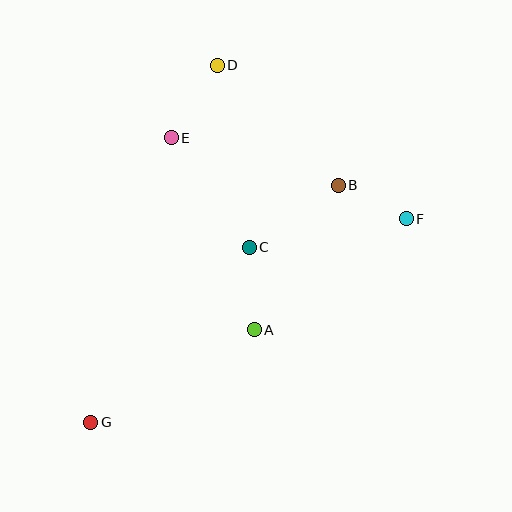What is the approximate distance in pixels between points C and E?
The distance between C and E is approximately 135 pixels.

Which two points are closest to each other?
Points B and F are closest to each other.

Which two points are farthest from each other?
Points D and G are farthest from each other.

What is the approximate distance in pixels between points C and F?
The distance between C and F is approximately 159 pixels.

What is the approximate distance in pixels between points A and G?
The distance between A and G is approximately 188 pixels.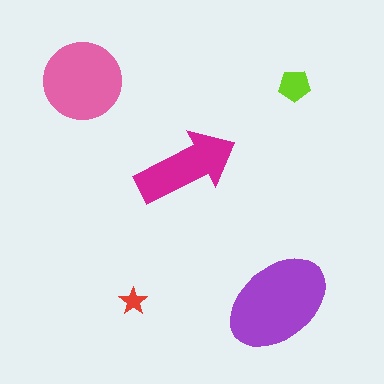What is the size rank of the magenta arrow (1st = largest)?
3rd.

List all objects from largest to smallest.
The purple ellipse, the pink circle, the magenta arrow, the lime pentagon, the red star.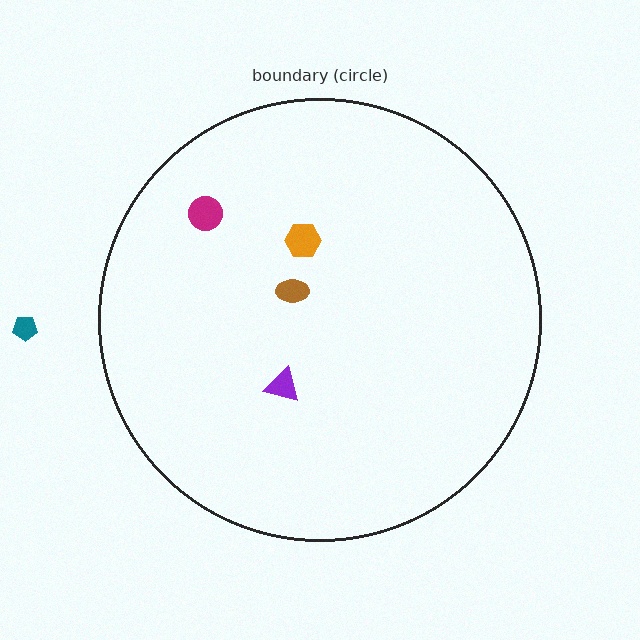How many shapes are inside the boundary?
4 inside, 1 outside.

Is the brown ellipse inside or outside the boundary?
Inside.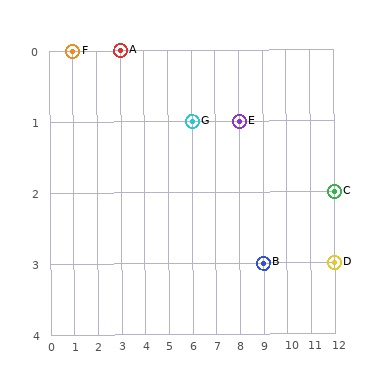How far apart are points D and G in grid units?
Points D and G are 6 columns and 2 rows apart (about 6.3 grid units diagonally).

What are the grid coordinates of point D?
Point D is at grid coordinates (12, 3).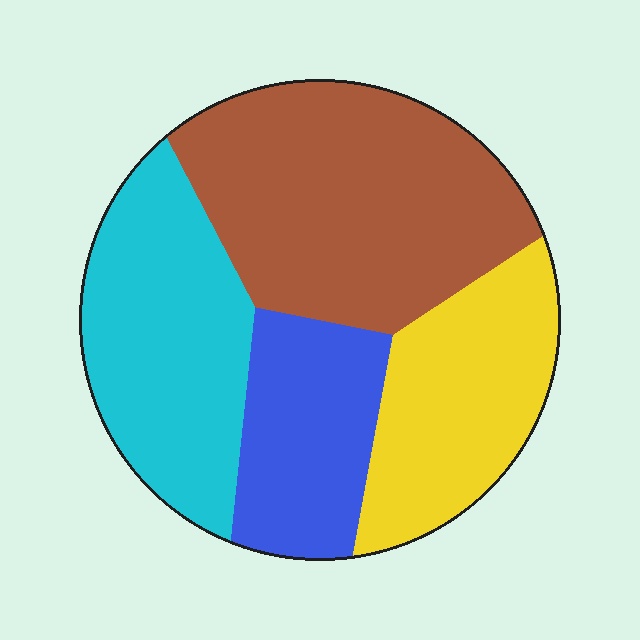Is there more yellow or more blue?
Yellow.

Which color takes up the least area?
Blue, at roughly 15%.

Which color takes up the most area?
Brown, at roughly 35%.